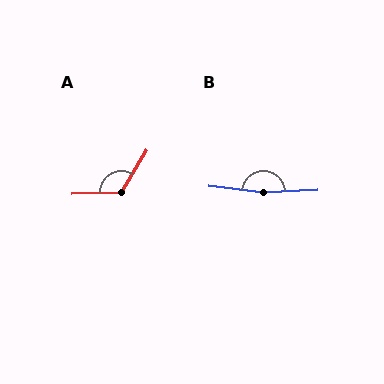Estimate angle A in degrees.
Approximately 122 degrees.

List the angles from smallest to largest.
A (122°), B (170°).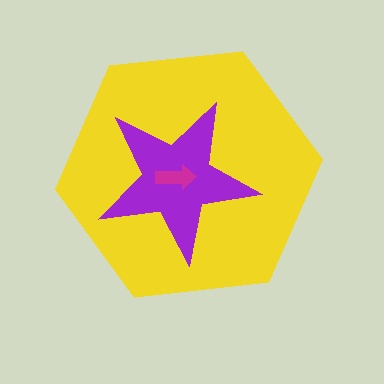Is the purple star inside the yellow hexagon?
Yes.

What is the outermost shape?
The yellow hexagon.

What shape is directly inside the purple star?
The magenta arrow.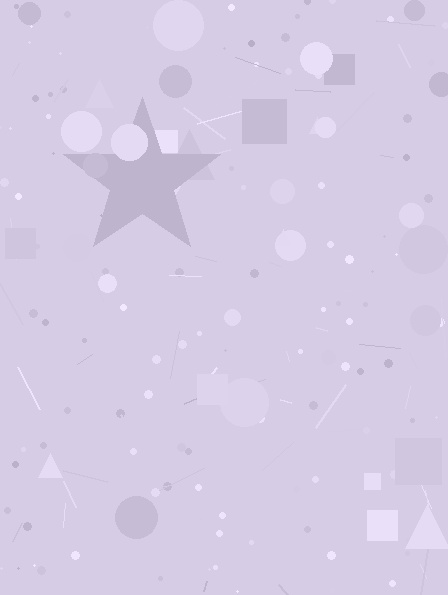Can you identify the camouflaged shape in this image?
The camouflaged shape is a star.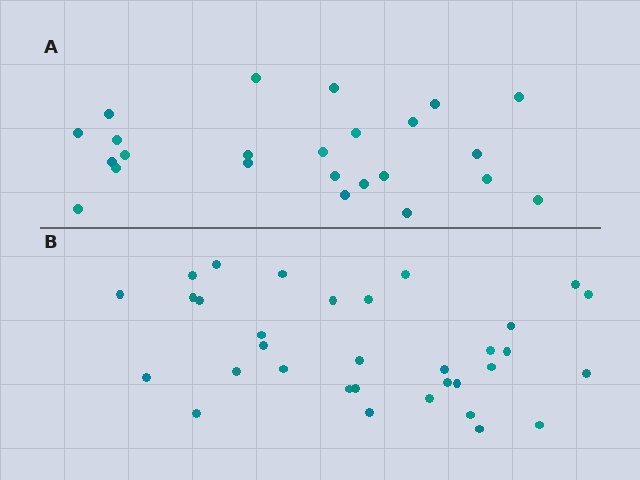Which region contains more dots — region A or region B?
Region B (the bottom region) has more dots.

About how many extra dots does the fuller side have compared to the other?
Region B has roughly 8 or so more dots than region A.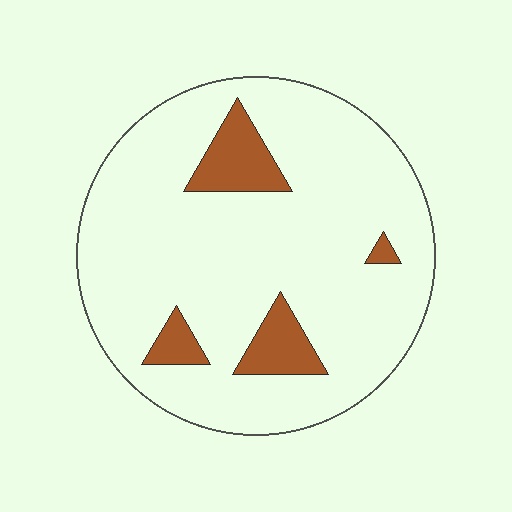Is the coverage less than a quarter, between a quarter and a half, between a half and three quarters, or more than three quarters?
Less than a quarter.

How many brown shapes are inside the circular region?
4.